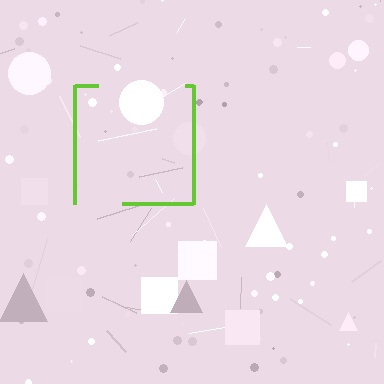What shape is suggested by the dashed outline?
The dashed outline suggests a square.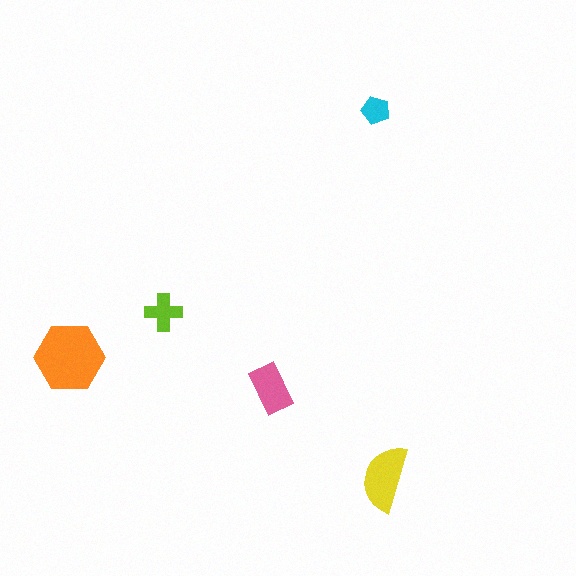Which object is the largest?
The orange hexagon.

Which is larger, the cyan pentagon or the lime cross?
The lime cross.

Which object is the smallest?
The cyan pentagon.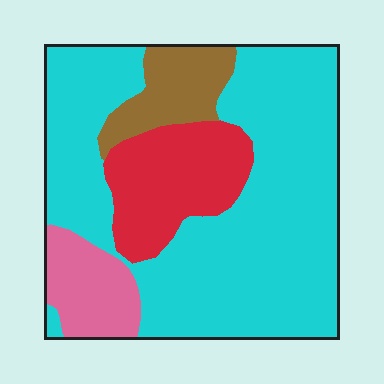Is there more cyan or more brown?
Cyan.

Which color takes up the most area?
Cyan, at roughly 65%.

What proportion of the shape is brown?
Brown covers roughly 10% of the shape.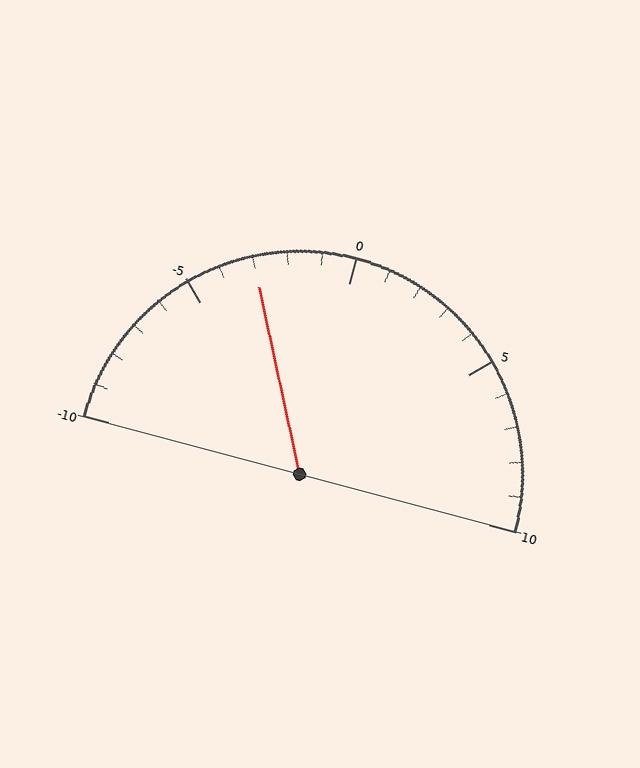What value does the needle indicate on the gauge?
The needle indicates approximately -3.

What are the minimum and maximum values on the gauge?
The gauge ranges from -10 to 10.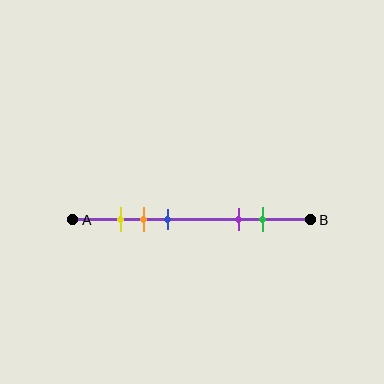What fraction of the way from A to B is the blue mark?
The blue mark is approximately 40% (0.4) of the way from A to B.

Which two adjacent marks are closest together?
The yellow and orange marks are the closest adjacent pair.